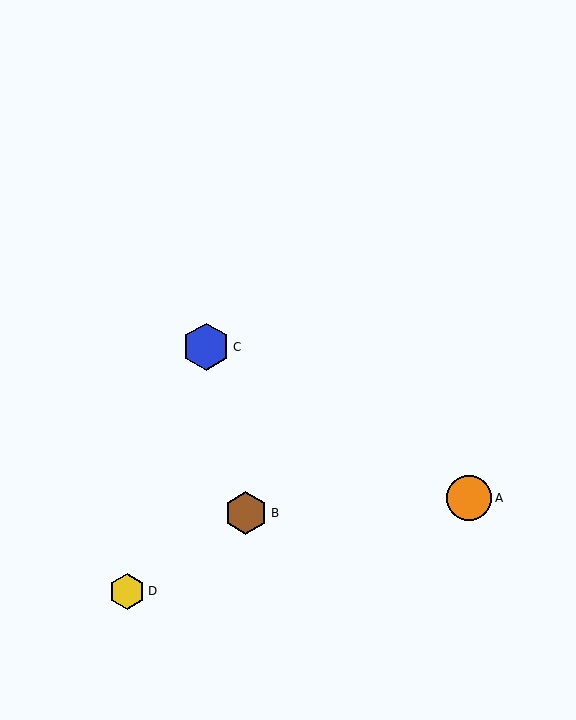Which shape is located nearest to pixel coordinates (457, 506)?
The orange circle (labeled A) at (469, 498) is nearest to that location.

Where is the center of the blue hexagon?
The center of the blue hexagon is at (206, 347).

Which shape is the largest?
The blue hexagon (labeled C) is the largest.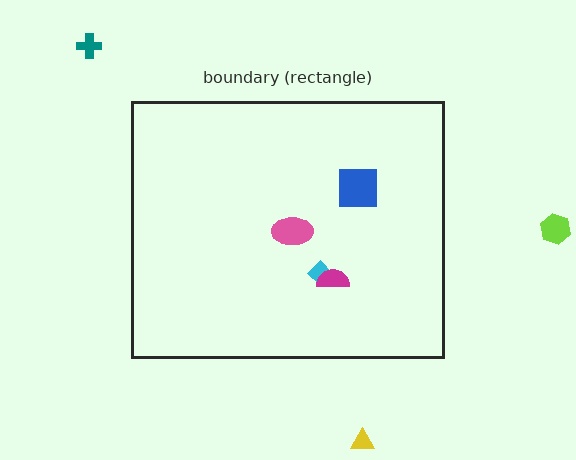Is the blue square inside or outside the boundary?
Inside.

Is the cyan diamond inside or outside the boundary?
Inside.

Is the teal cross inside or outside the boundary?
Outside.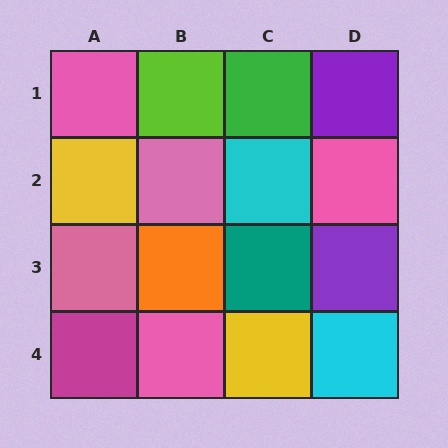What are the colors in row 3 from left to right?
Pink, orange, teal, purple.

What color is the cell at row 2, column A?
Yellow.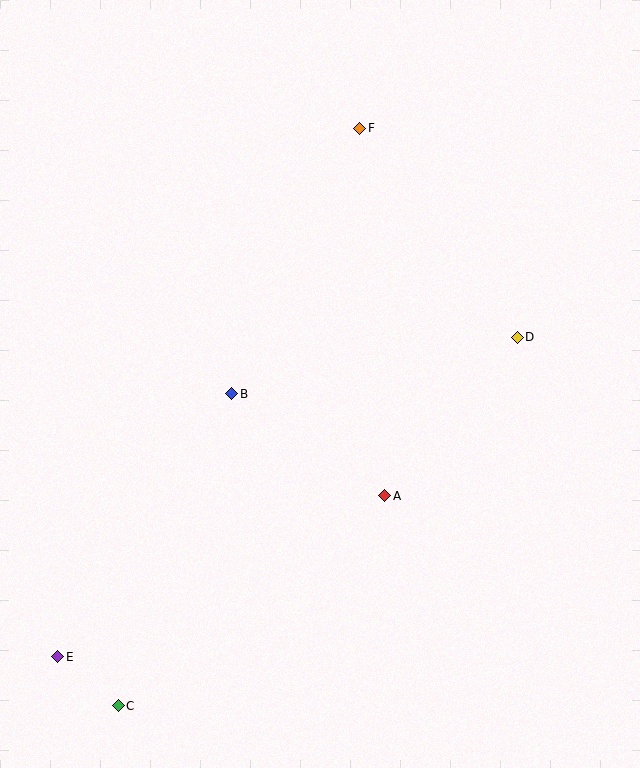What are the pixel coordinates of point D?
Point D is at (517, 337).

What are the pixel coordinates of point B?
Point B is at (232, 394).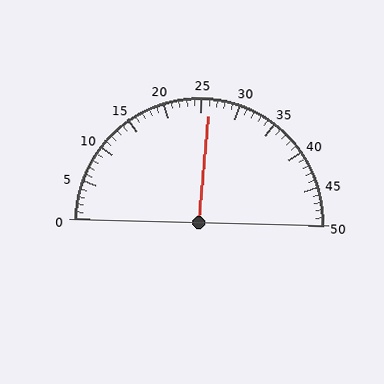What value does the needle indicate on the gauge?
The needle indicates approximately 26.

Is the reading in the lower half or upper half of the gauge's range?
The reading is in the upper half of the range (0 to 50).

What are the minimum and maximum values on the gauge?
The gauge ranges from 0 to 50.